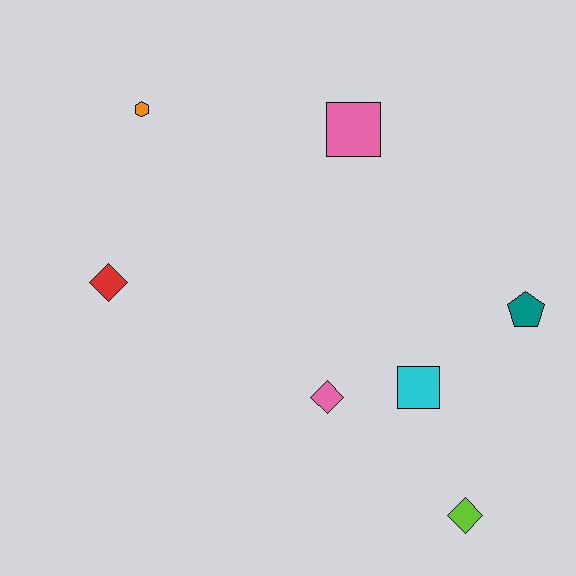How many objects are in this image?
There are 7 objects.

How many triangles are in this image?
There are no triangles.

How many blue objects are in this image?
There are no blue objects.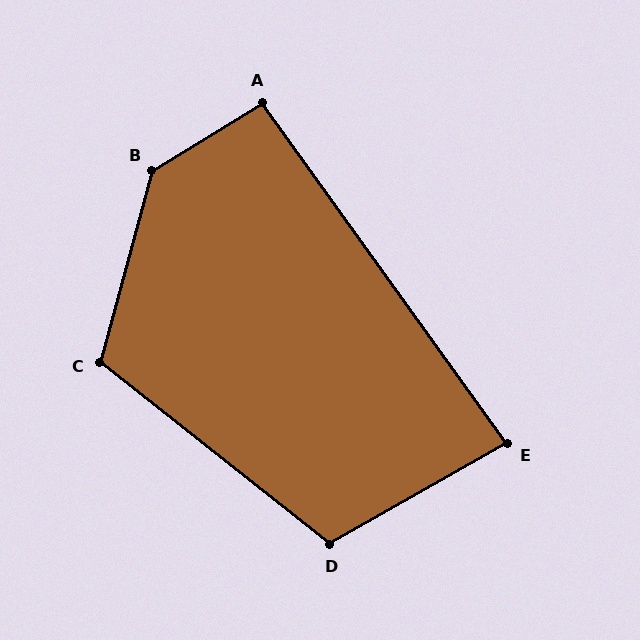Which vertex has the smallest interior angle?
E, at approximately 84 degrees.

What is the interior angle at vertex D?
Approximately 112 degrees (obtuse).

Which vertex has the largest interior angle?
B, at approximately 137 degrees.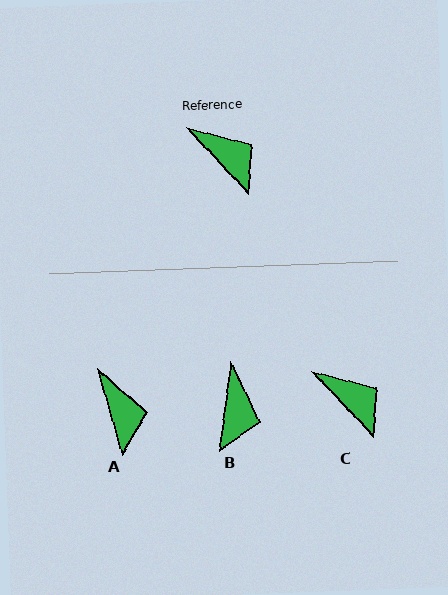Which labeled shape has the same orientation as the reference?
C.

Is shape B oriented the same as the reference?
No, it is off by about 51 degrees.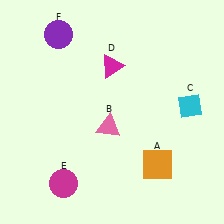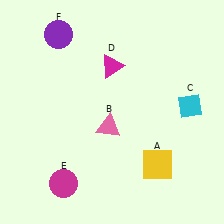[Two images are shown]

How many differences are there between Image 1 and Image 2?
There is 1 difference between the two images.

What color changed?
The square (A) changed from orange in Image 1 to yellow in Image 2.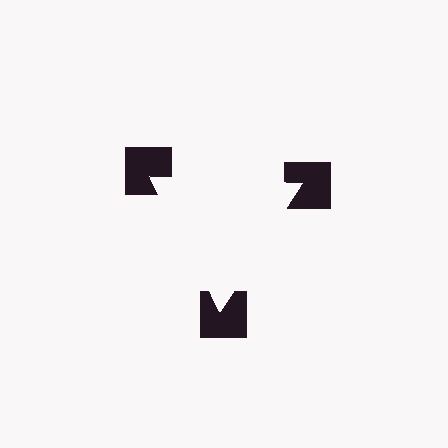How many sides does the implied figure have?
3 sides.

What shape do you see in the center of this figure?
An illusory triangle — its edges are inferred from the aligned wedge cuts in the notched squares, not physically drawn.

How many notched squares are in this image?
There are 3 — one at each vertex of the illusory triangle.